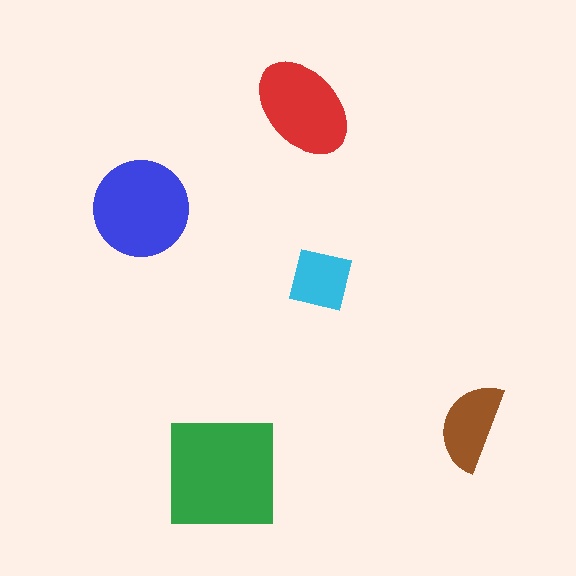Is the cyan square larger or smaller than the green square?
Smaller.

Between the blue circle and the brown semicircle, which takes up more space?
The blue circle.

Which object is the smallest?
The cyan square.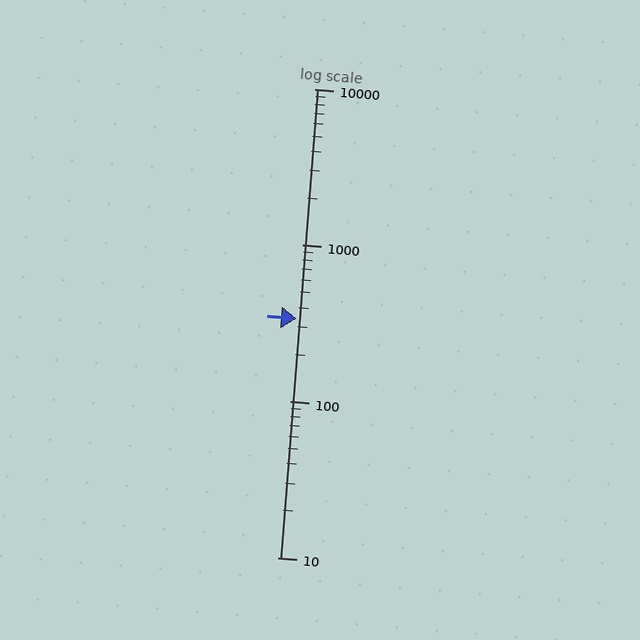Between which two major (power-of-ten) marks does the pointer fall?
The pointer is between 100 and 1000.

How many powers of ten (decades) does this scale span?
The scale spans 3 decades, from 10 to 10000.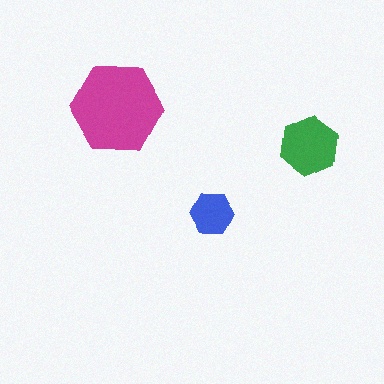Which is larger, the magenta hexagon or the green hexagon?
The magenta one.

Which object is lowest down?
The blue hexagon is bottommost.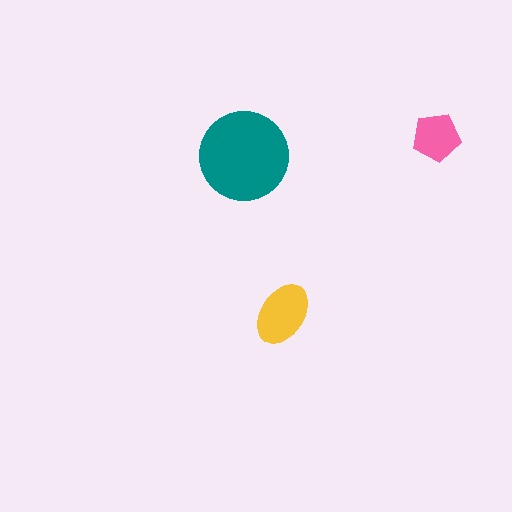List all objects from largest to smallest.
The teal circle, the yellow ellipse, the pink pentagon.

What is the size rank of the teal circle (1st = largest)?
1st.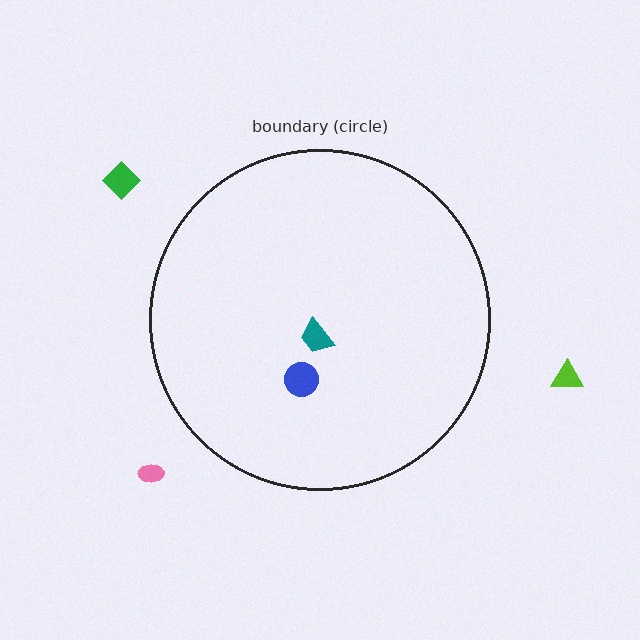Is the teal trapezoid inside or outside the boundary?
Inside.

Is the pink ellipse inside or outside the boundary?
Outside.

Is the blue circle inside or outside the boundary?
Inside.